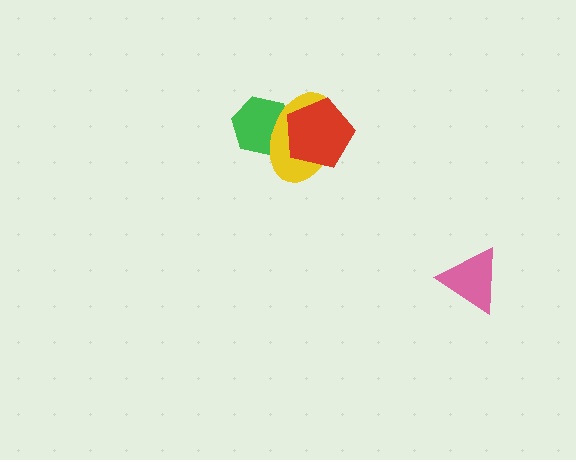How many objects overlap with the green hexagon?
2 objects overlap with the green hexagon.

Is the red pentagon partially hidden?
No, no other shape covers it.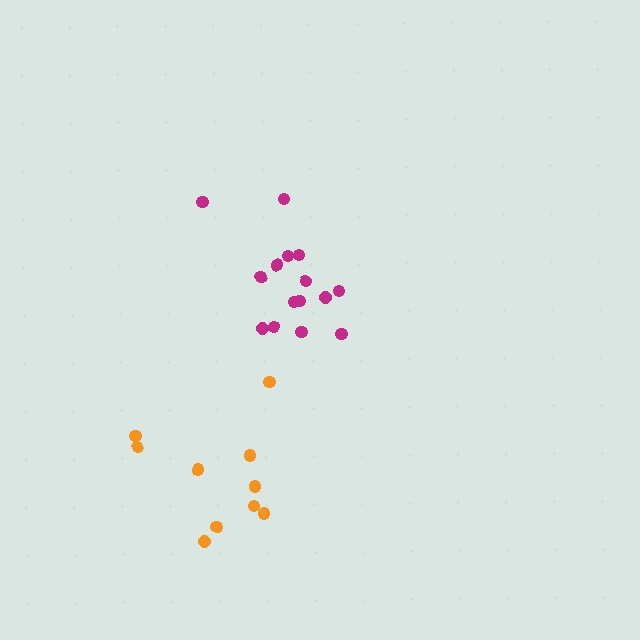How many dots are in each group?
Group 1: 15 dots, Group 2: 10 dots (25 total).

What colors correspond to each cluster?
The clusters are colored: magenta, orange.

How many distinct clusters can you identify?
There are 2 distinct clusters.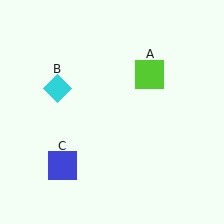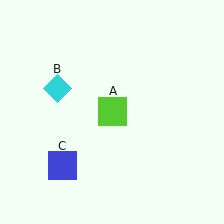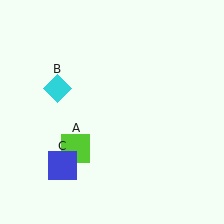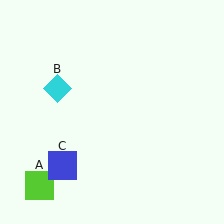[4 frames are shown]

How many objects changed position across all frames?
1 object changed position: lime square (object A).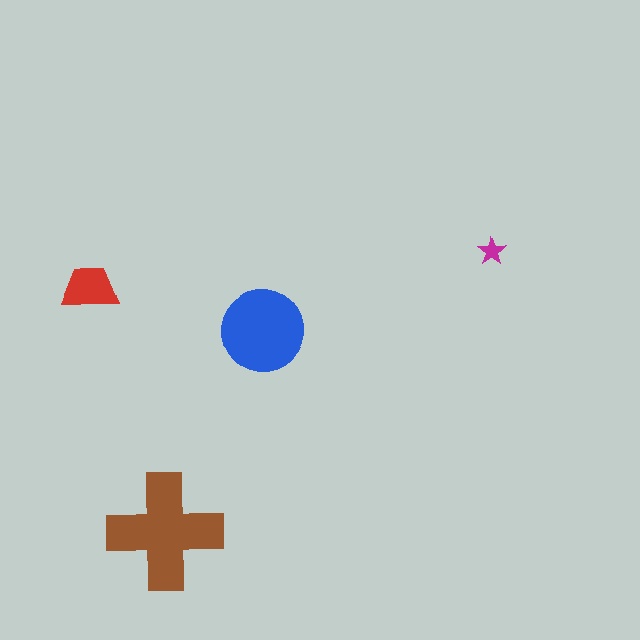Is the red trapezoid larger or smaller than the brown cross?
Smaller.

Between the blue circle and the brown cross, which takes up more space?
The brown cross.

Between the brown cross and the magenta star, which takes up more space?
The brown cross.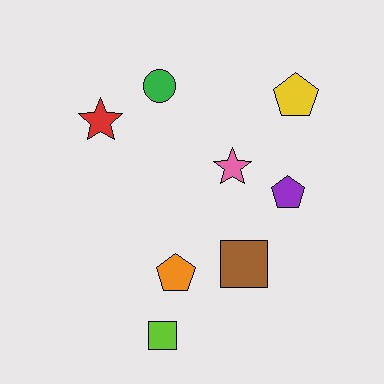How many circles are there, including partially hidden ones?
There is 1 circle.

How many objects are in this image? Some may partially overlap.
There are 8 objects.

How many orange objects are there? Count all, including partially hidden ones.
There is 1 orange object.